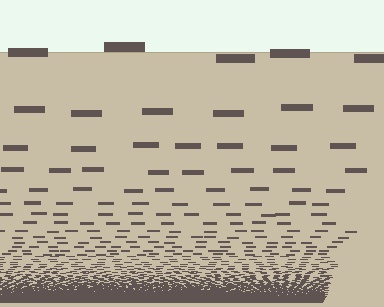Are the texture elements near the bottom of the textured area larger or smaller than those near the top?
Smaller. The gradient is inverted — elements near the bottom are smaller and denser.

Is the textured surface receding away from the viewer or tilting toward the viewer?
The surface appears to tilt toward the viewer. Texture elements get larger and sparser toward the top.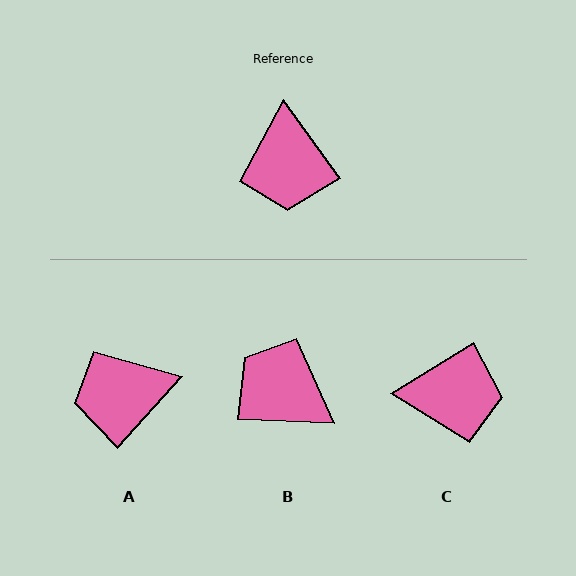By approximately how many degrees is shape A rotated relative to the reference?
Approximately 78 degrees clockwise.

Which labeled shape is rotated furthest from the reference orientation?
B, about 128 degrees away.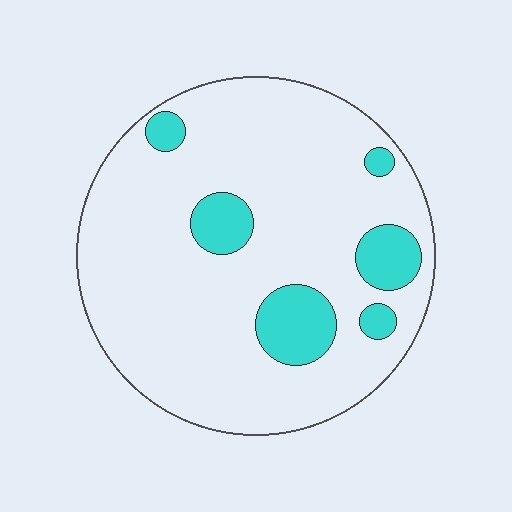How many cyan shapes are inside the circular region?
6.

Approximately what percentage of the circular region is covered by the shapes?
Approximately 15%.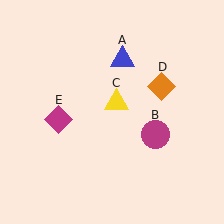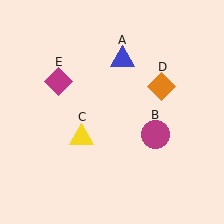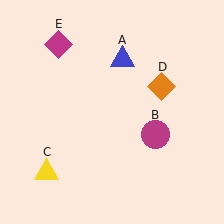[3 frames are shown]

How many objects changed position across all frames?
2 objects changed position: yellow triangle (object C), magenta diamond (object E).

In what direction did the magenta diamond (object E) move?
The magenta diamond (object E) moved up.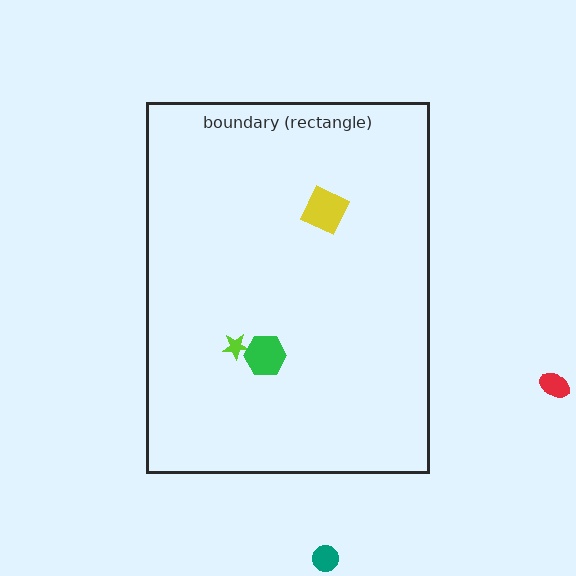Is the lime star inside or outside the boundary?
Inside.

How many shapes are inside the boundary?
3 inside, 2 outside.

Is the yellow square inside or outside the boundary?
Inside.